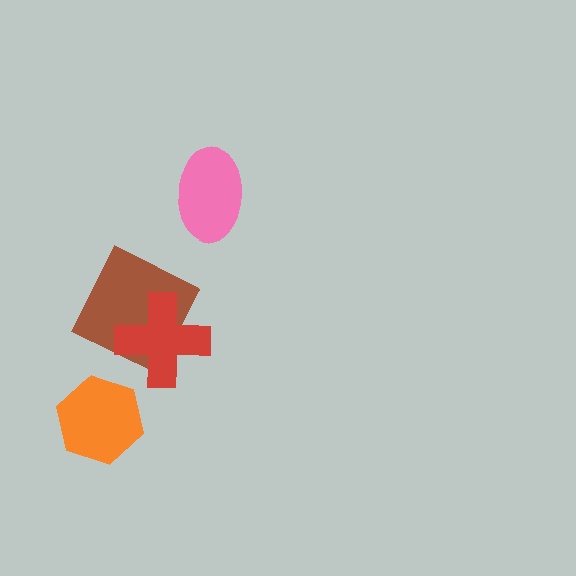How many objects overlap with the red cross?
1 object overlaps with the red cross.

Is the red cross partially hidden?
No, no other shape covers it.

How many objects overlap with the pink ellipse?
0 objects overlap with the pink ellipse.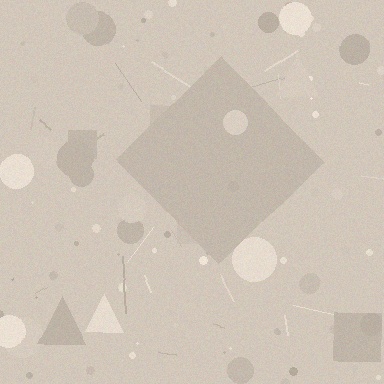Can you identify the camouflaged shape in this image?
The camouflaged shape is a diamond.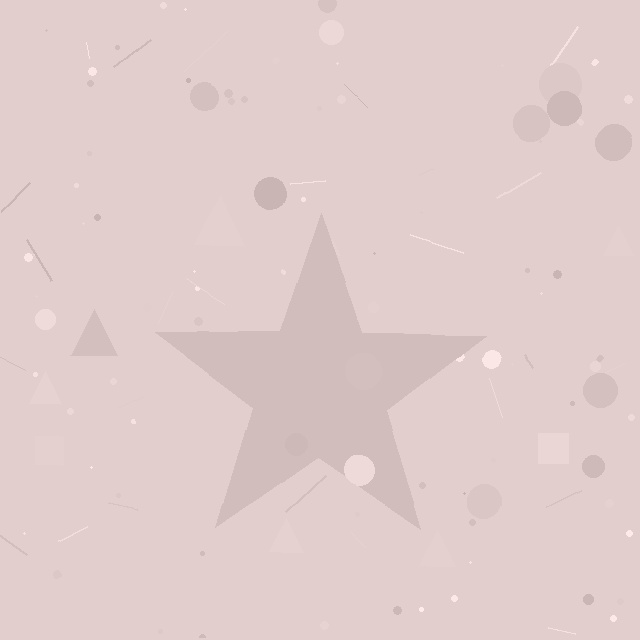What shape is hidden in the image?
A star is hidden in the image.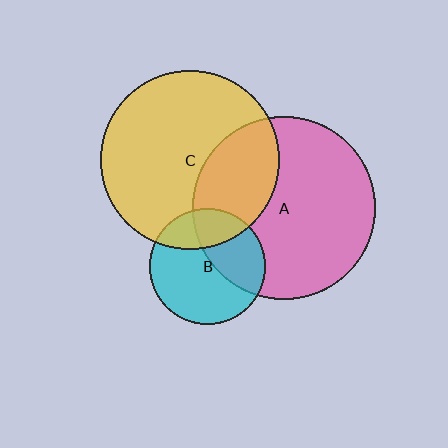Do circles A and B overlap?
Yes.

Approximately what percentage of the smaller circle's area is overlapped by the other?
Approximately 40%.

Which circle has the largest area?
Circle A (pink).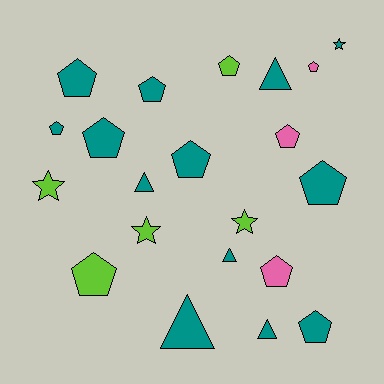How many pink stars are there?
There are no pink stars.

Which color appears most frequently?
Teal, with 13 objects.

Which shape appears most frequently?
Pentagon, with 12 objects.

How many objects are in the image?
There are 21 objects.